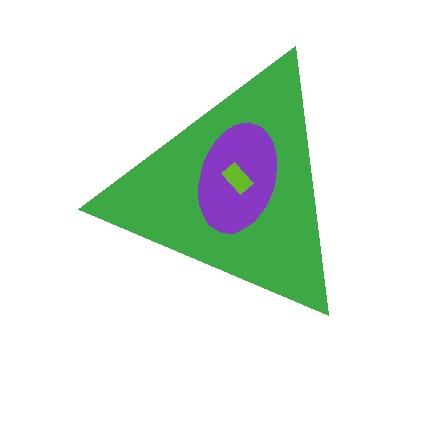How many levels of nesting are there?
3.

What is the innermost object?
The lime rectangle.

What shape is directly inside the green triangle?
The purple ellipse.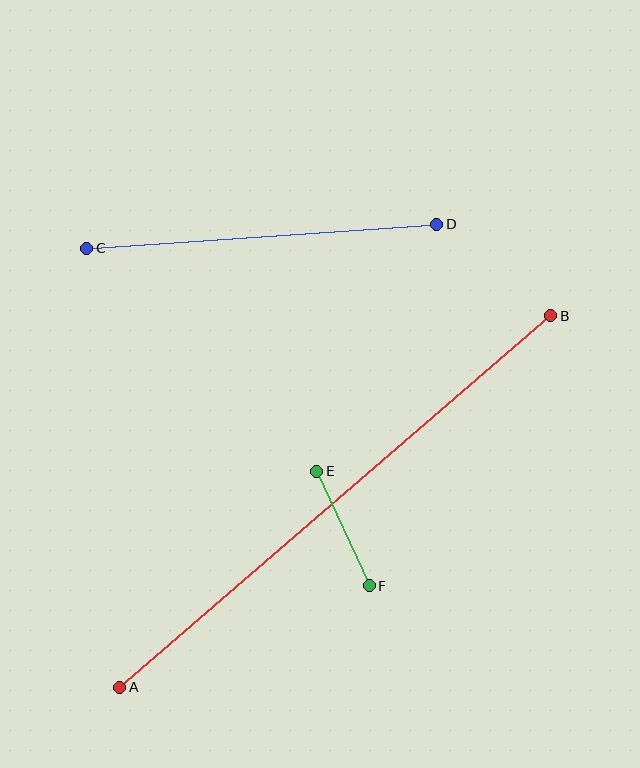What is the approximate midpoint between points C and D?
The midpoint is at approximately (262, 236) pixels.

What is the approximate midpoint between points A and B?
The midpoint is at approximately (335, 502) pixels.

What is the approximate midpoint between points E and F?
The midpoint is at approximately (343, 529) pixels.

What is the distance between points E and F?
The distance is approximately 126 pixels.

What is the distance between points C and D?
The distance is approximately 351 pixels.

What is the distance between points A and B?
The distance is approximately 569 pixels.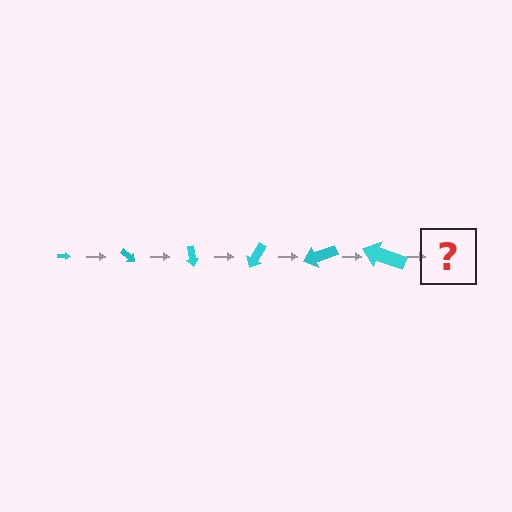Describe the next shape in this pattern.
It should be an arrow, larger than the previous one and rotated 240 degrees from the start.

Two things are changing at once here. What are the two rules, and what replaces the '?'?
The two rules are that the arrow grows larger each step and it rotates 40 degrees each step. The '?' should be an arrow, larger than the previous one and rotated 240 degrees from the start.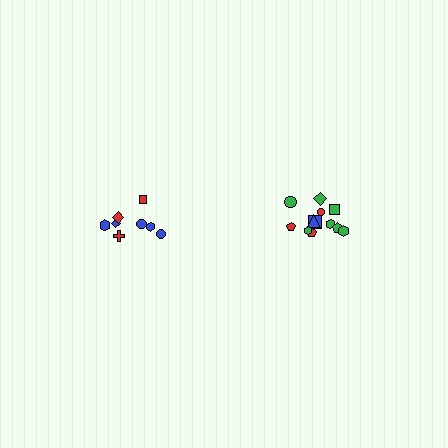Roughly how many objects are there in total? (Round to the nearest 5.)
Roughly 20 objects in total.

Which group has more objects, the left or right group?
The right group.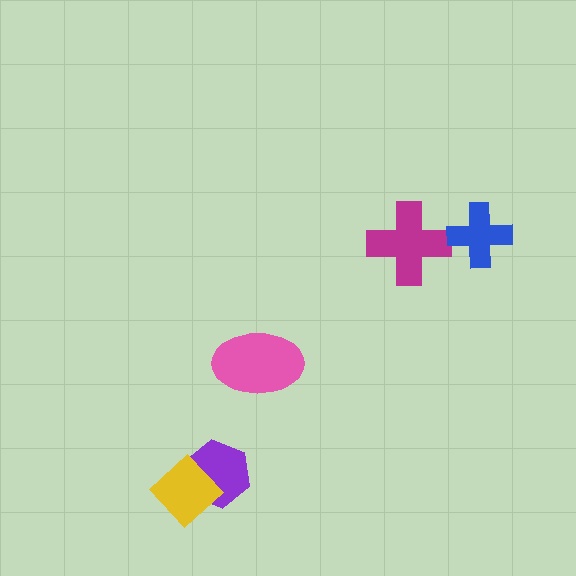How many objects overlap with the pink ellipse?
0 objects overlap with the pink ellipse.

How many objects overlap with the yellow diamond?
1 object overlaps with the yellow diamond.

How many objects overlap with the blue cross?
0 objects overlap with the blue cross.